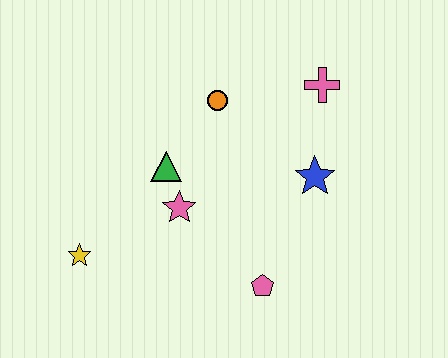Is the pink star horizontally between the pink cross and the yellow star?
Yes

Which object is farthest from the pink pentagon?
The pink cross is farthest from the pink pentagon.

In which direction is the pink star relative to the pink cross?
The pink star is to the left of the pink cross.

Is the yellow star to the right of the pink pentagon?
No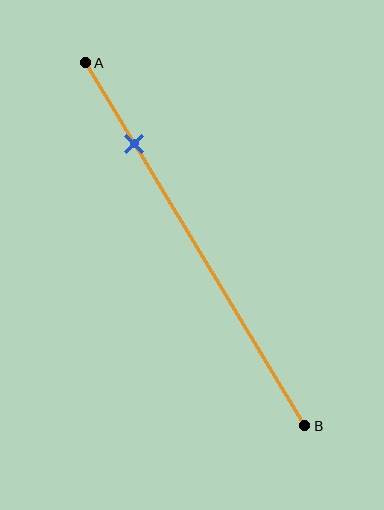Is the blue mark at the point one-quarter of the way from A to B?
Yes, the mark is approximately at the one-quarter point.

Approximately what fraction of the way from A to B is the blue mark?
The blue mark is approximately 20% of the way from A to B.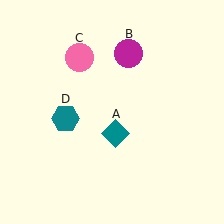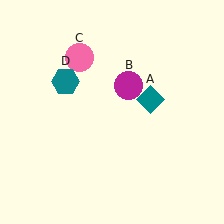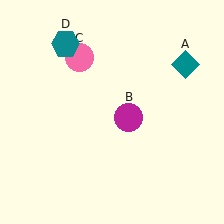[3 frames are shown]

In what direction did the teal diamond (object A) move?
The teal diamond (object A) moved up and to the right.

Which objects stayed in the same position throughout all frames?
Pink circle (object C) remained stationary.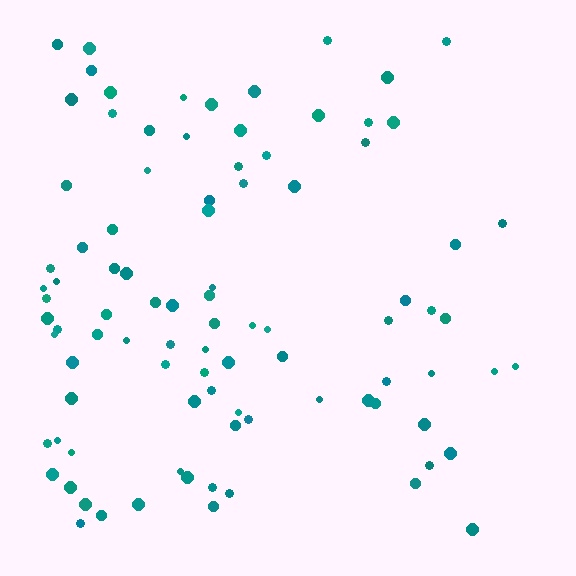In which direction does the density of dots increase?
From right to left, with the left side densest.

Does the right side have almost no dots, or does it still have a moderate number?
Still a moderate number, just noticeably fewer than the left.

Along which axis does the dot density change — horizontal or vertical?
Horizontal.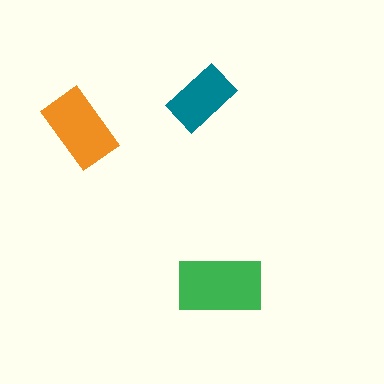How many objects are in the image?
There are 3 objects in the image.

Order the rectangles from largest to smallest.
the green one, the orange one, the teal one.